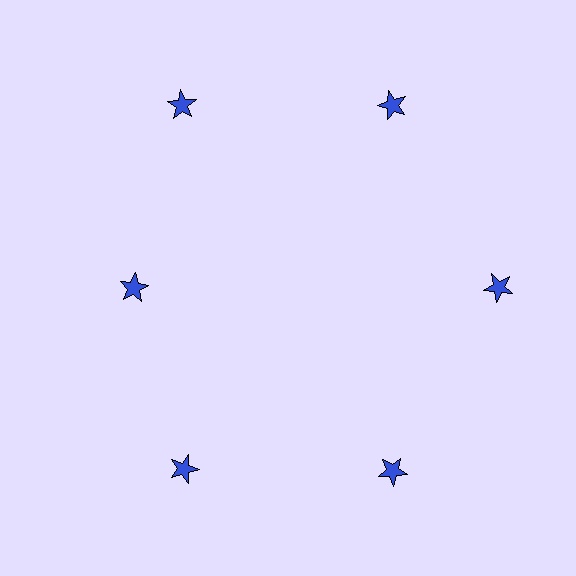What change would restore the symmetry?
The symmetry would be restored by moving it outward, back onto the ring so that all 6 stars sit at equal angles and equal distance from the center.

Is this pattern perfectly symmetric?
No. The 6 blue stars are arranged in a ring, but one element near the 9 o'clock position is pulled inward toward the center, breaking the 6-fold rotational symmetry.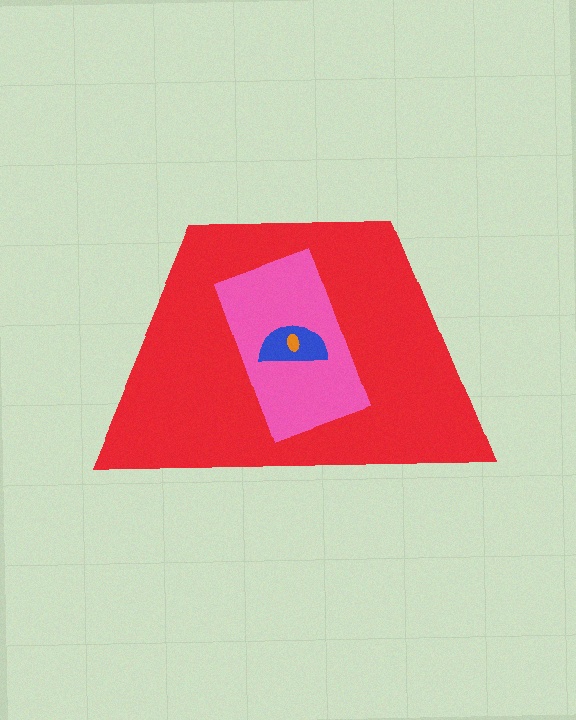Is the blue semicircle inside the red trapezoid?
Yes.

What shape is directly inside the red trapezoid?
The pink rectangle.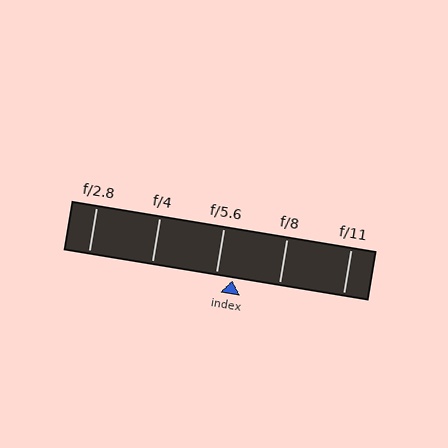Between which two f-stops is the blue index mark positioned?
The index mark is between f/5.6 and f/8.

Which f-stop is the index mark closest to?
The index mark is closest to f/5.6.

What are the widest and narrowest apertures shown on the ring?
The widest aperture shown is f/2.8 and the narrowest is f/11.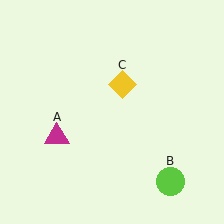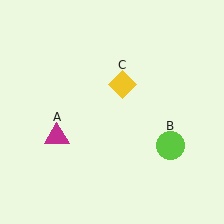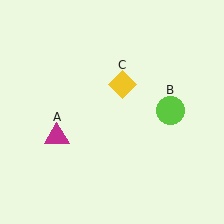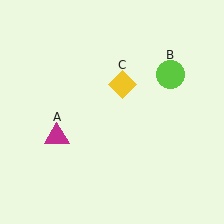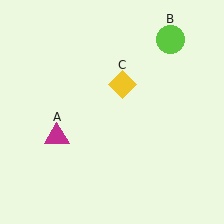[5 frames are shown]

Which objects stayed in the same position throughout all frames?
Magenta triangle (object A) and yellow diamond (object C) remained stationary.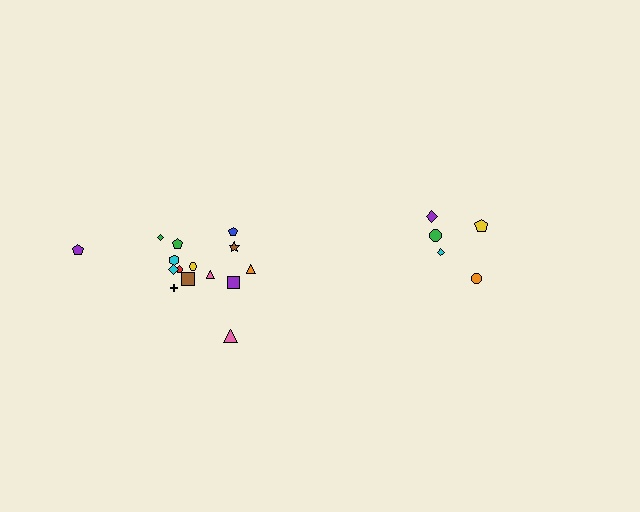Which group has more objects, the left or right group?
The left group.